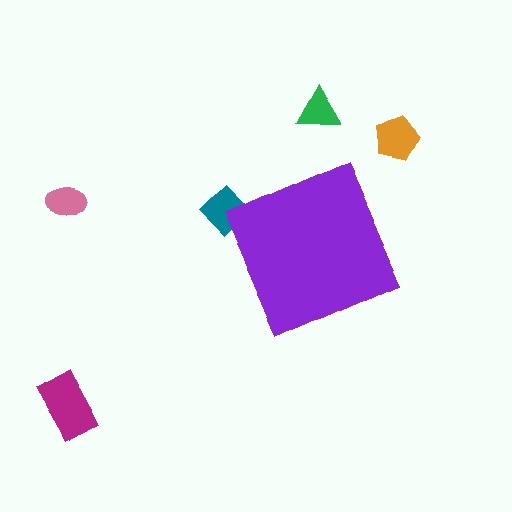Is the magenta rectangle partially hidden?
No, the magenta rectangle is fully visible.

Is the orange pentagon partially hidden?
No, the orange pentagon is fully visible.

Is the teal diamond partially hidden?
Yes, the teal diamond is partially hidden behind the purple diamond.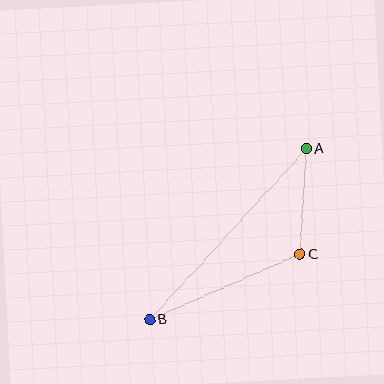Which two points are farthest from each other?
Points A and B are farthest from each other.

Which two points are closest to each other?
Points A and C are closest to each other.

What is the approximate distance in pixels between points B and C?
The distance between B and C is approximately 164 pixels.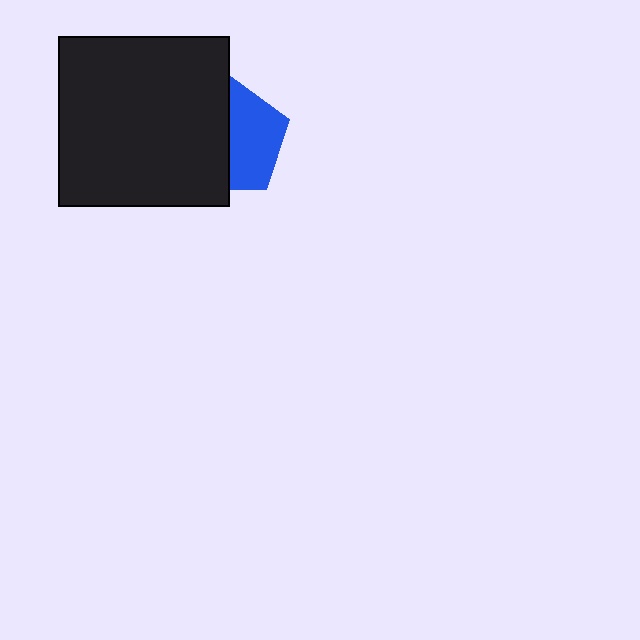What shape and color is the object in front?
The object in front is a black square.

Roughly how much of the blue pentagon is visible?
About half of it is visible (roughly 50%).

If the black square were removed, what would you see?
You would see the complete blue pentagon.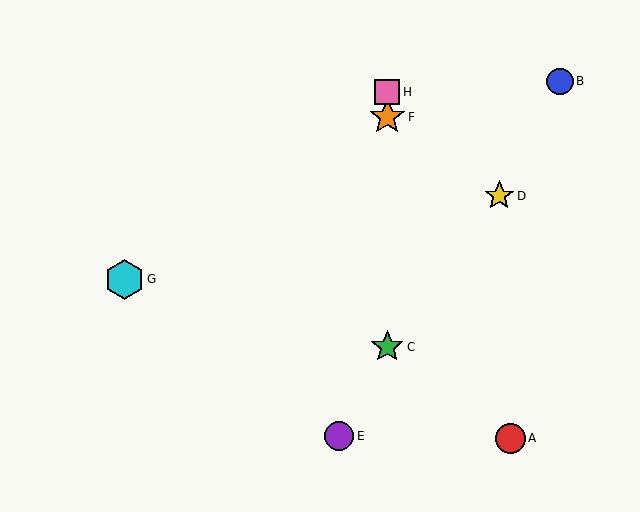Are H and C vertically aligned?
Yes, both are at x≈387.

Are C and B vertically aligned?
No, C is at x≈387 and B is at x≈560.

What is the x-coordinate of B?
Object B is at x≈560.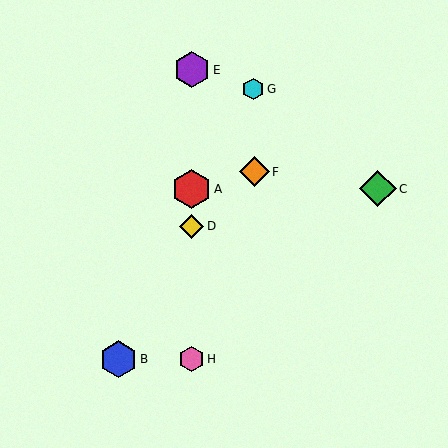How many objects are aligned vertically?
4 objects (A, D, E, H) are aligned vertically.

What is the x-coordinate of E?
Object E is at x≈192.